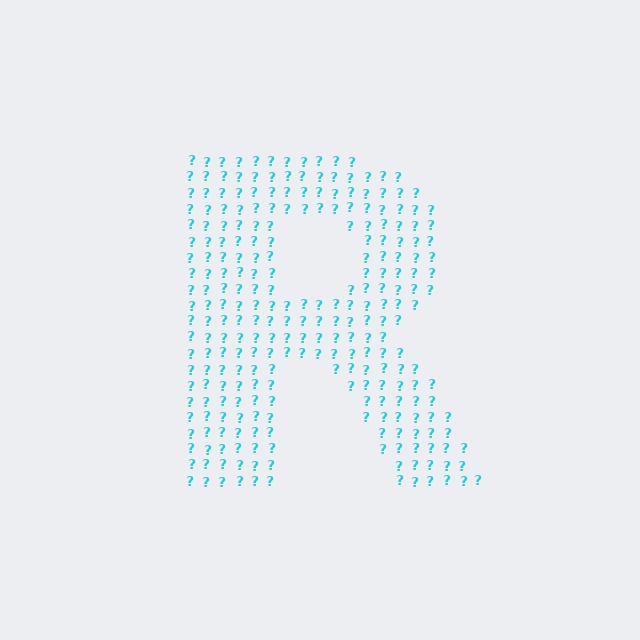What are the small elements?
The small elements are question marks.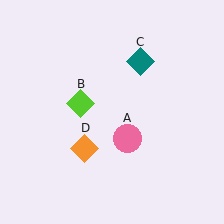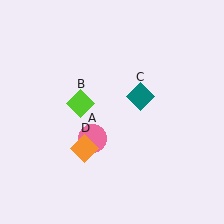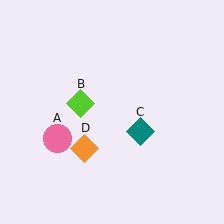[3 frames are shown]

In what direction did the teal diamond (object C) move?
The teal diamond (object C) moved down.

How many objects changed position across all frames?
2 objects changed position: pink circle (object A), teal diamond (object C).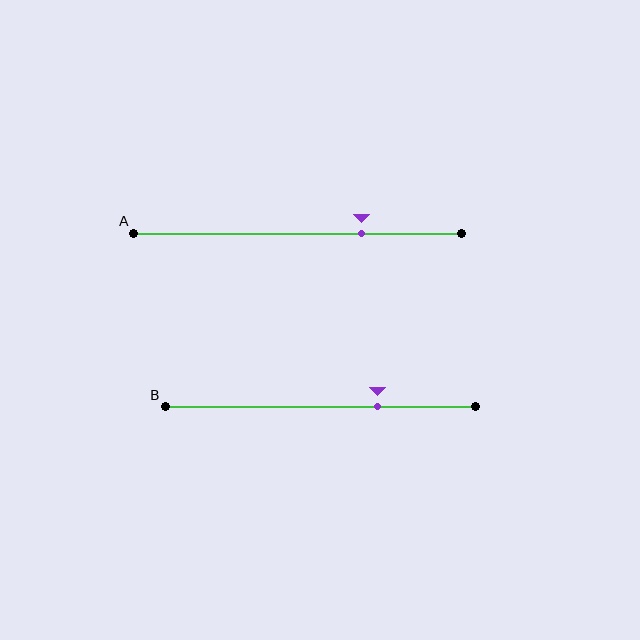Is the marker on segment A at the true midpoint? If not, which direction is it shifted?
No, the marker on segment A is shifted to the right by about 19% of the segment length.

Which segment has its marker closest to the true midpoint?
Segment B has its marker closest to the true midpoint.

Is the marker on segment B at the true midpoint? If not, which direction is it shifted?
No, the marker on segment B is shifted to the right by about 19% of the segment length.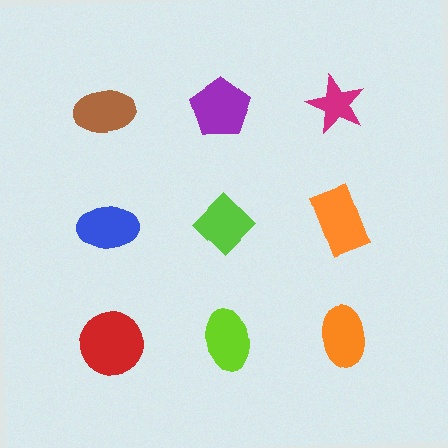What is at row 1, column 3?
A magenta star.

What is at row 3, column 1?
A red circle.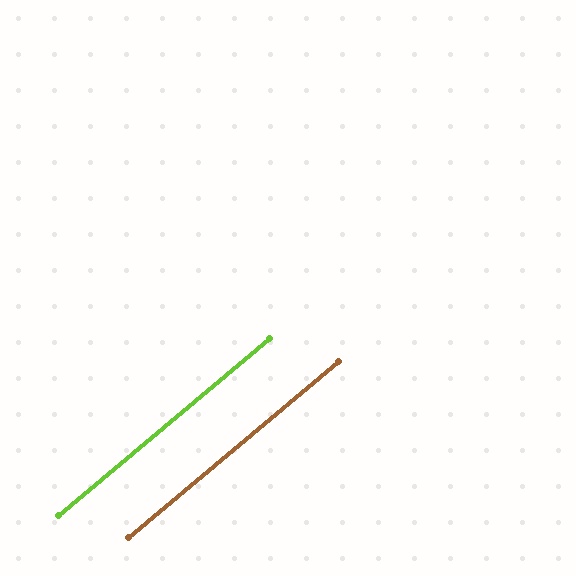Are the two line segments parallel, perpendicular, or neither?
Parallel — their directions differ by only 0.1°.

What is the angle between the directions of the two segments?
Approximately 0 degrees.